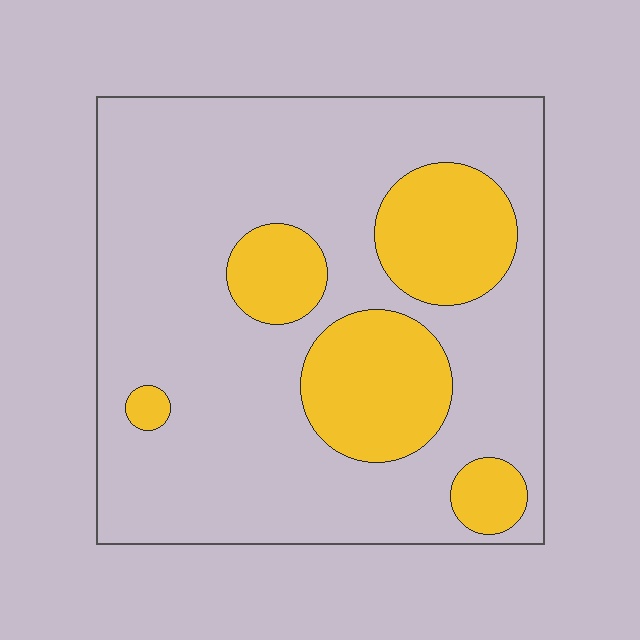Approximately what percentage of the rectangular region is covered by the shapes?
Approximately 25%.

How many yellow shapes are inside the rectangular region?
5.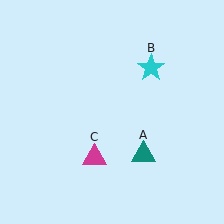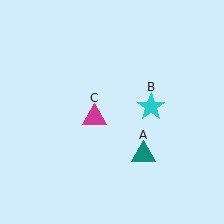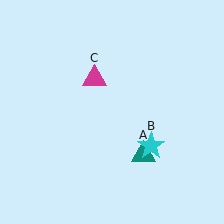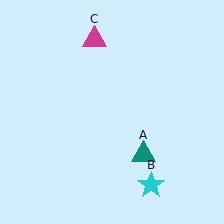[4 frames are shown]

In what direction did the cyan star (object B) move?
The cyan star (object B) moved down.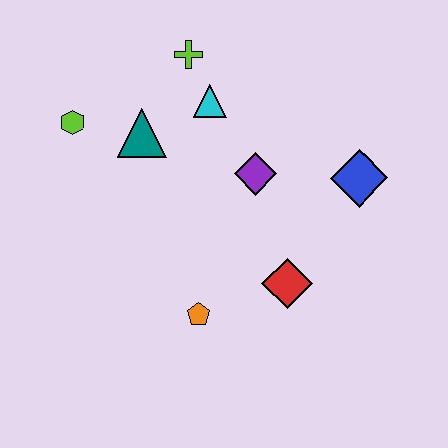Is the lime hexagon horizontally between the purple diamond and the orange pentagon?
No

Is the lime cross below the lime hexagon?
No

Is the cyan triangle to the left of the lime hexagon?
No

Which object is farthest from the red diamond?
The lime hexagon is farthest from the red diamond.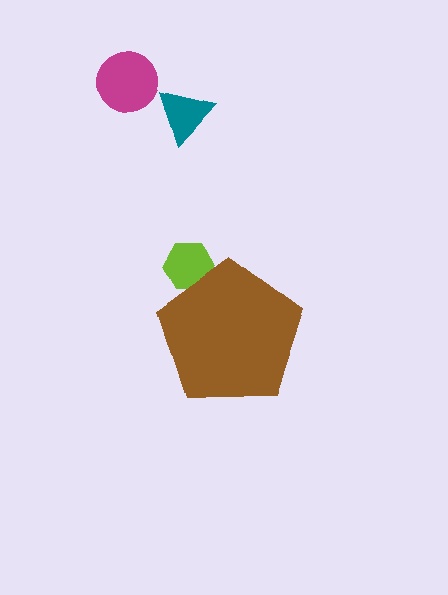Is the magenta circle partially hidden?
No, the magenta circle is fully visible.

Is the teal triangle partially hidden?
No, the teal triangle is fully visible.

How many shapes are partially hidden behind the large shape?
1 shape is partially hidden.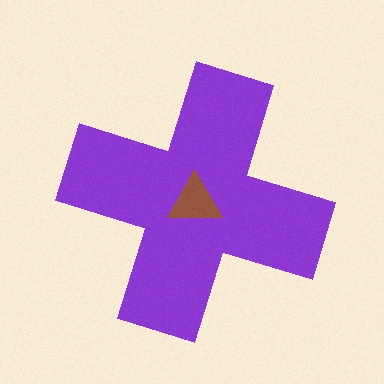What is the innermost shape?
The brown triangle.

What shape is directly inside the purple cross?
The brown triangle.